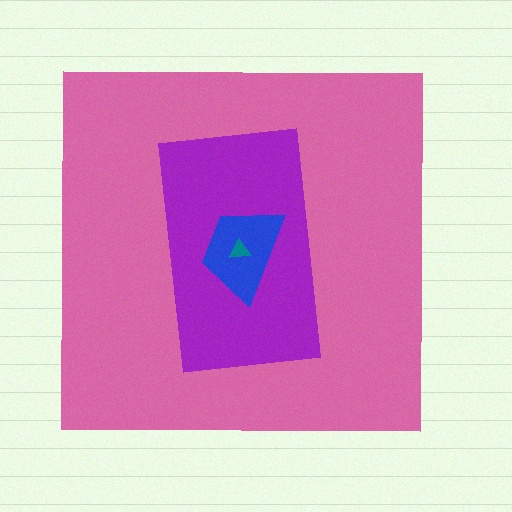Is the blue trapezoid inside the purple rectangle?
Yes.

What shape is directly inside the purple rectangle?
The blue trapezoid.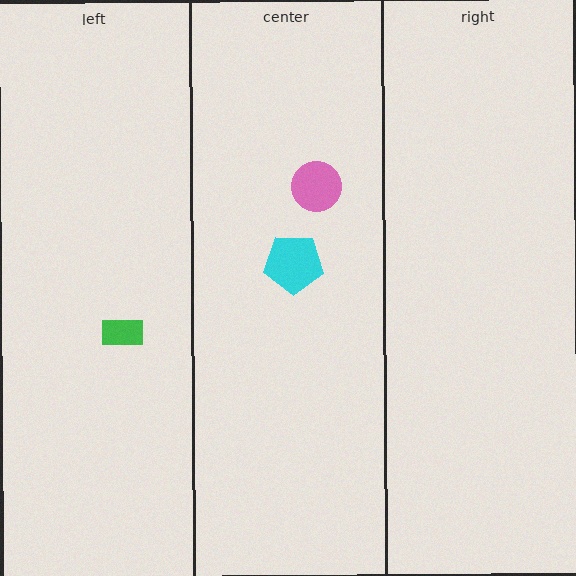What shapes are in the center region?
The cyan pentagon, the pink circle.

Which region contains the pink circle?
The center region.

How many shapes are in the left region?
1.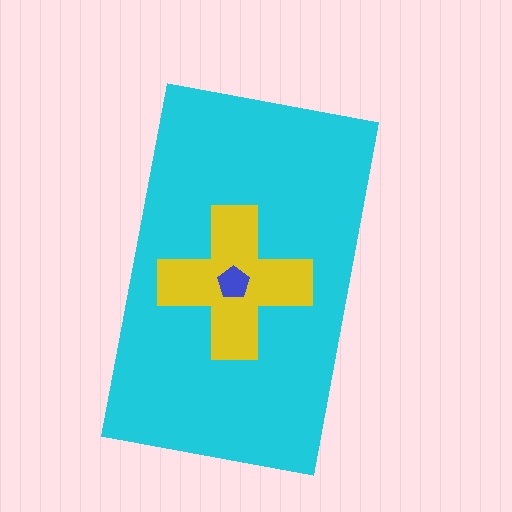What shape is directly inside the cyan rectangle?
The yellow cross.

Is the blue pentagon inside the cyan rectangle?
Yes.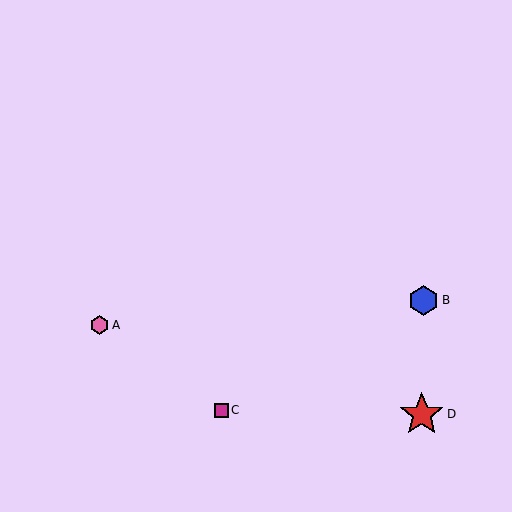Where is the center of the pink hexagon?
The center of the pink hexagon is at (100, 325).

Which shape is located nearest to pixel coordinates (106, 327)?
The pink hexagon (labeled A) at (100, 325) is nearest to that location.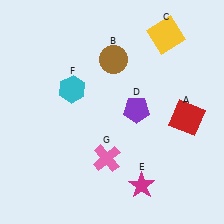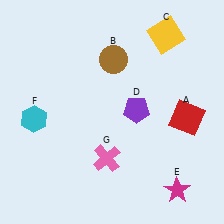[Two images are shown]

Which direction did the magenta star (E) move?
The magenta star (E) moved right.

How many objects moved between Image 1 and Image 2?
2 objects moved between the two images.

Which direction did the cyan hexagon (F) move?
The cyan hexagon (F) moved left.